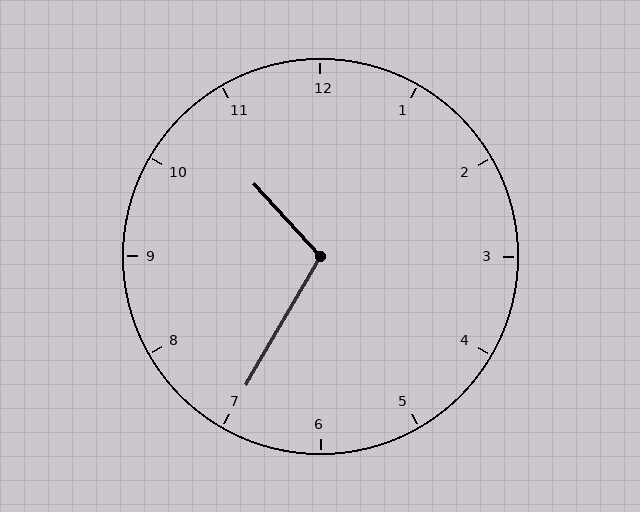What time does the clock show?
10:35.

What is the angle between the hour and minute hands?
Approximately 108 degrees.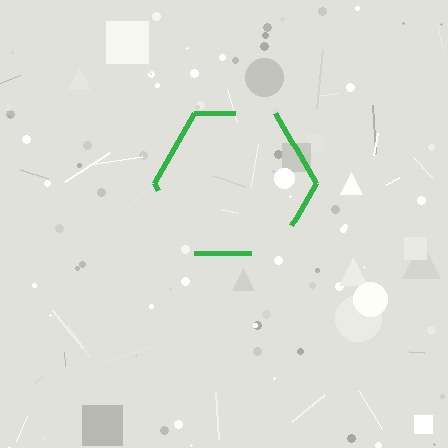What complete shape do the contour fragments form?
The contour fragments form a hexagon.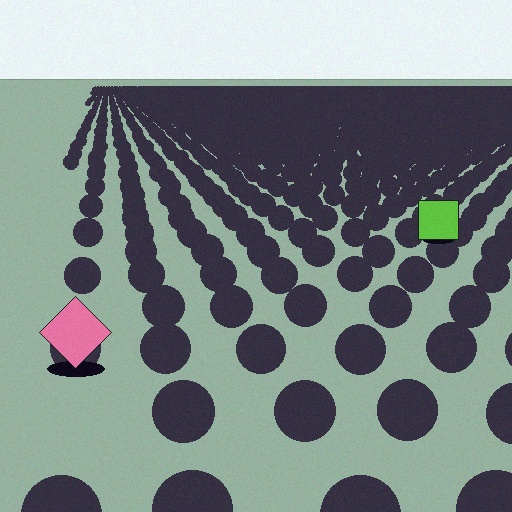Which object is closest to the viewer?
The pink diamond is closest. The texture marks near it are larger and more spread out.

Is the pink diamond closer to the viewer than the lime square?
Yes. The pink diamond is closer — you can tell from the texture gradient: the ground texture is coarser near it.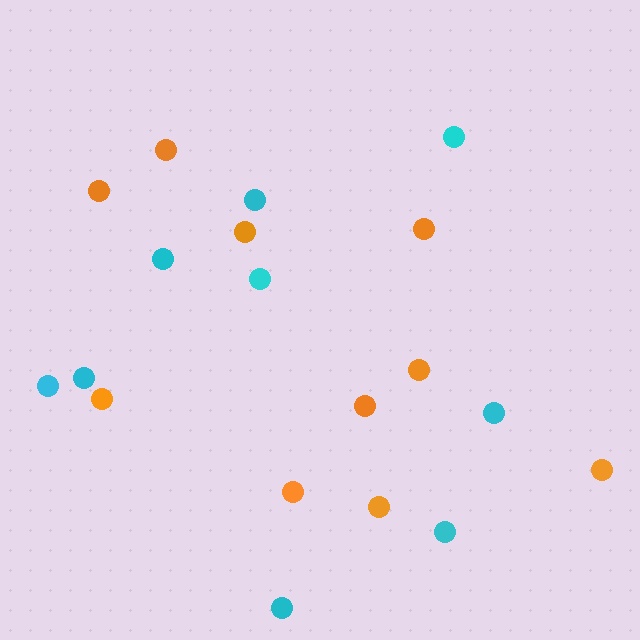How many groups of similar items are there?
There are 2 groups: one group of cyan circles (9) and one group of orange circles (10).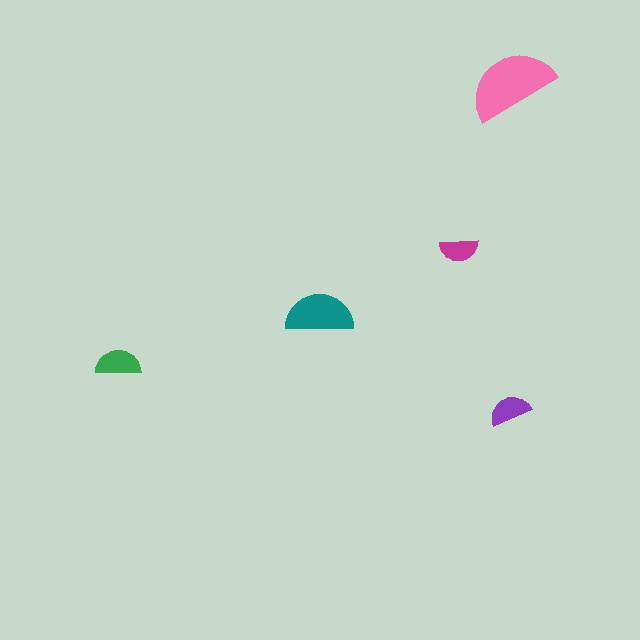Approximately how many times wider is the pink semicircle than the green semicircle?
About 2 times wider.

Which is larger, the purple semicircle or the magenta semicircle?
The purple one.